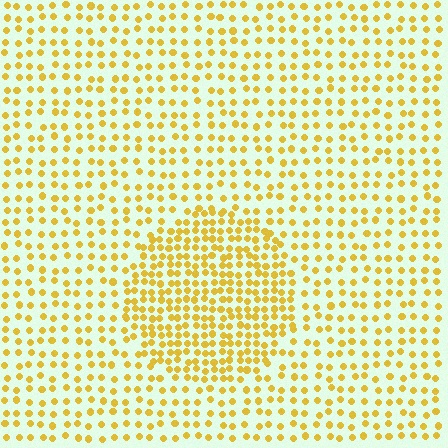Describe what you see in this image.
The image contains small yellow elements arranged at two different densities. A circle-shaped region is visible where the elements are more densely packed than the surrounding area.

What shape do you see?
I see a circle.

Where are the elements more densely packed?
The elements are more densely packed inside the circle boundary.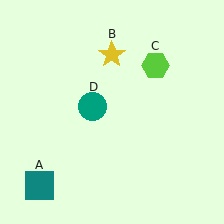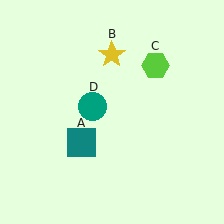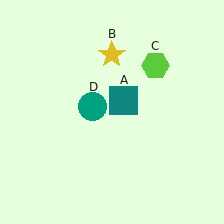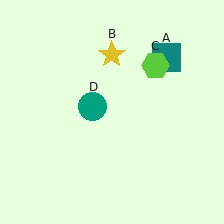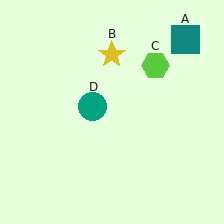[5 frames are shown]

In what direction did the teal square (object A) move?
The teal square (object A) moved up and to the right.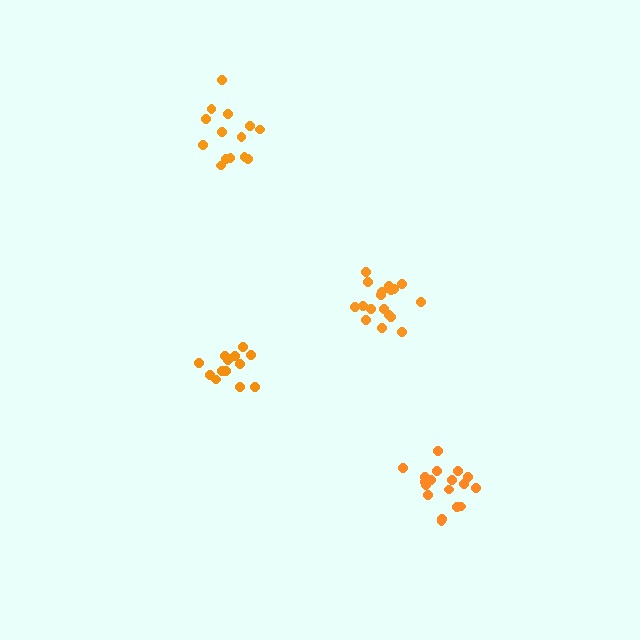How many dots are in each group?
Group 1: 18 dots, Group 2: 13 dots, Group 3: 14 dots, Group 4: 18 dots (63 total).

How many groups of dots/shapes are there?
There are 4 groups.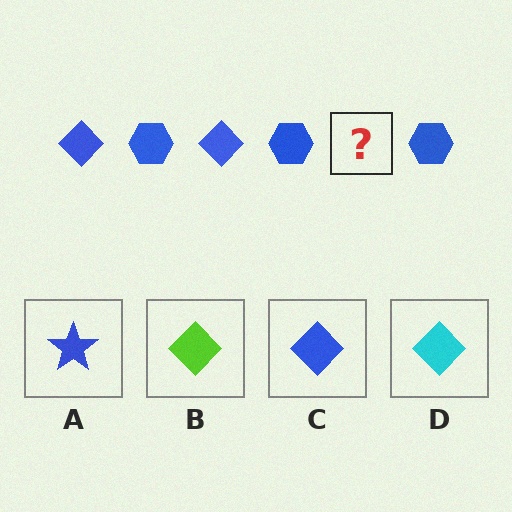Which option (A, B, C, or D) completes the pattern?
C.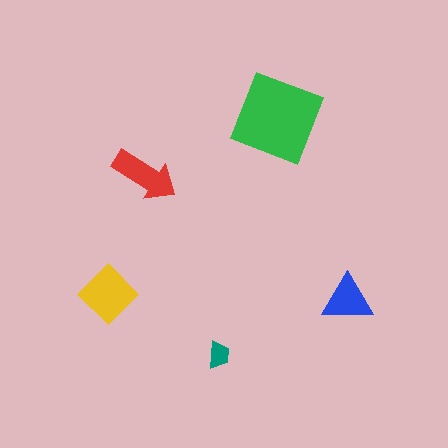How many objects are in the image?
There are 5 objects in the image.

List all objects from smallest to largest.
The teal trapezoid, the blue triangle, the red arrow, the yellow diamond, the green square.